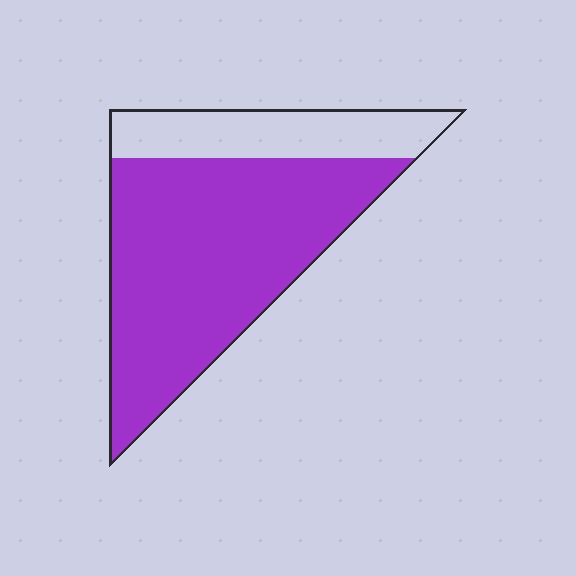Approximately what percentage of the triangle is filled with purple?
Approximately 75%.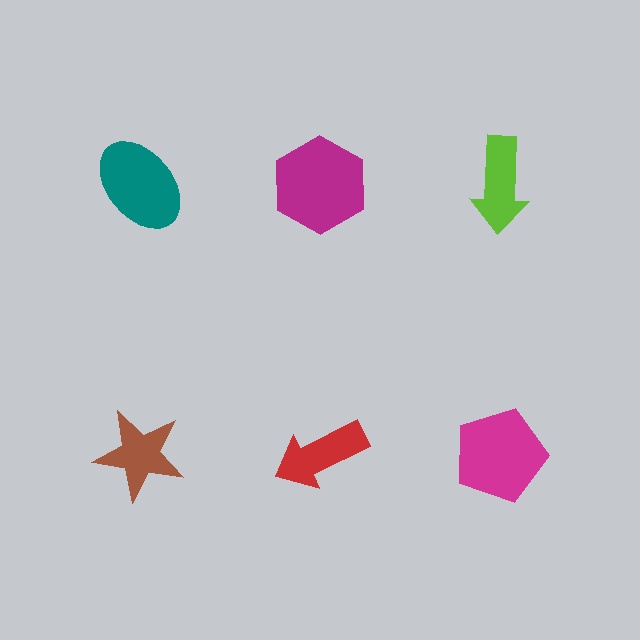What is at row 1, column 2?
A magenta hexagon.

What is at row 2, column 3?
A magenta pentagon.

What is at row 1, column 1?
A teal ellipse.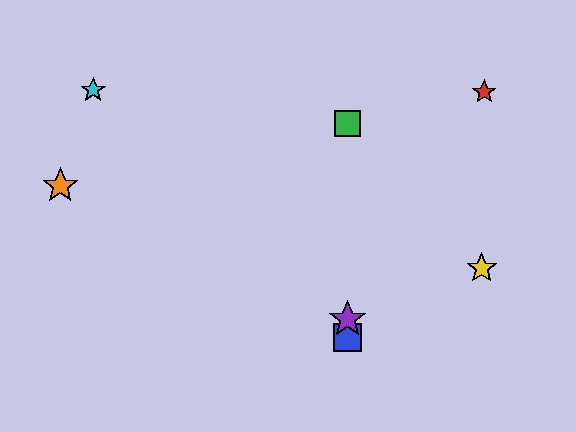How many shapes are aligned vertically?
3 shapes (the blue square, the green square, the purple star) are aligned vertically.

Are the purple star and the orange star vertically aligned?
No, the purple star is at x≈348 and the orange star is at x≈60.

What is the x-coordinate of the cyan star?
The cyan star is at x≈93.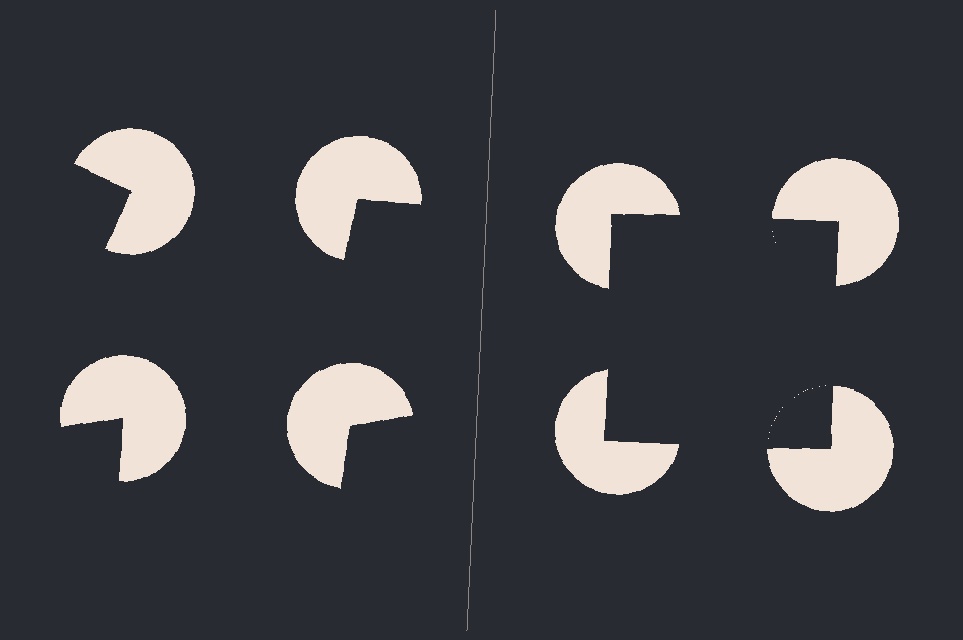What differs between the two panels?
The pac-man discs are positioned identically on both sides; only the wedge orientations differ. On the right they align to a square; on the left they are misaligned.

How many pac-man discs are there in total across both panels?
8 — 4 on each side.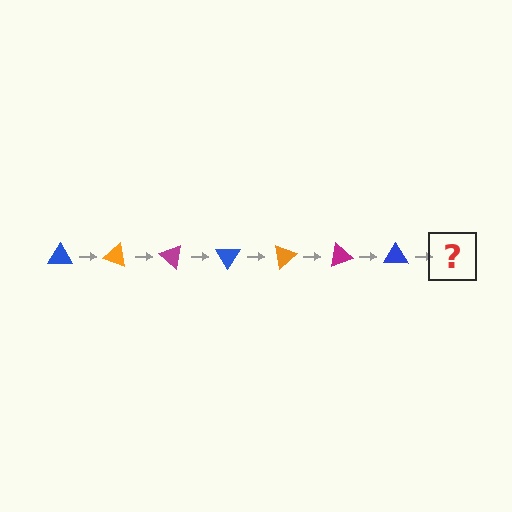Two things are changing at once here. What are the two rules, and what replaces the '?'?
The two rules are that it rotates 20 degrees each step and the color cycles through blue, orange, and magenta. The '?' should be an orange triangle, rotated 140 degrees from the start.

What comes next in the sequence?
The next element should be an orange triangle, rotated 140 degrees from the start.